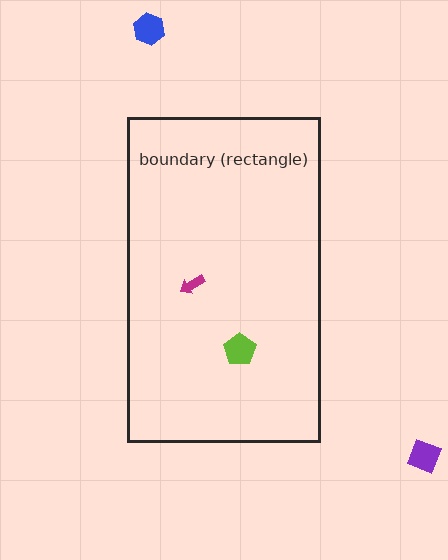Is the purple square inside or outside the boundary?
Outside.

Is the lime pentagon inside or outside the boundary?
Inside.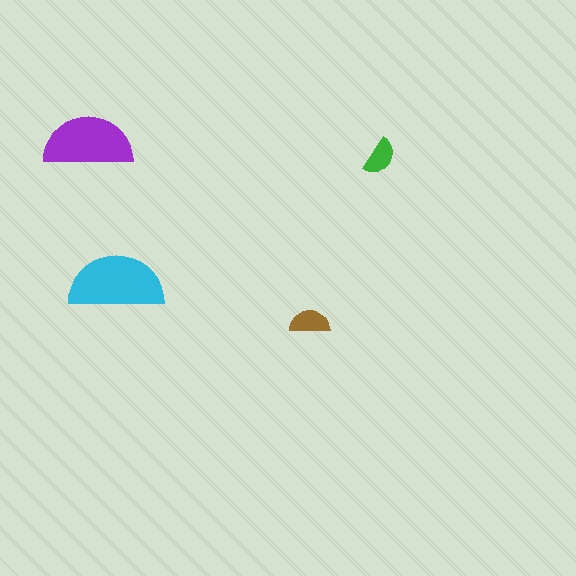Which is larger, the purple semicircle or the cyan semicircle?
The cyan one.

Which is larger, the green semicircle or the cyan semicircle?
The cyan one.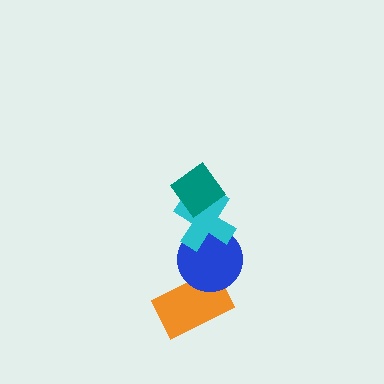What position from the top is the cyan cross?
The cyan cross is 2nd from the top.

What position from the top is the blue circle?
The blue circle is 3rd from the top.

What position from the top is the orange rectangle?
The orange rectangle is 4th from the top.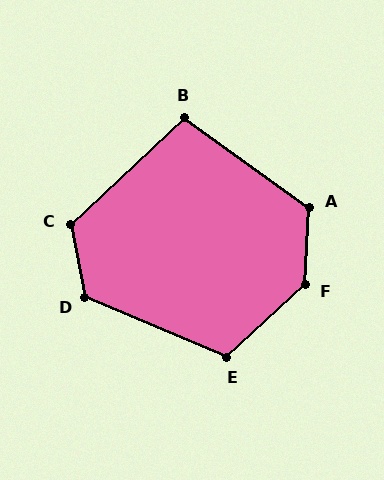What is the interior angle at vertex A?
Approximately 123 degrees (obtuse).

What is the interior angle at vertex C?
Approximately 123 degrees (obtuse).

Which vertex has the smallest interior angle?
B, at approximately 101 degrees.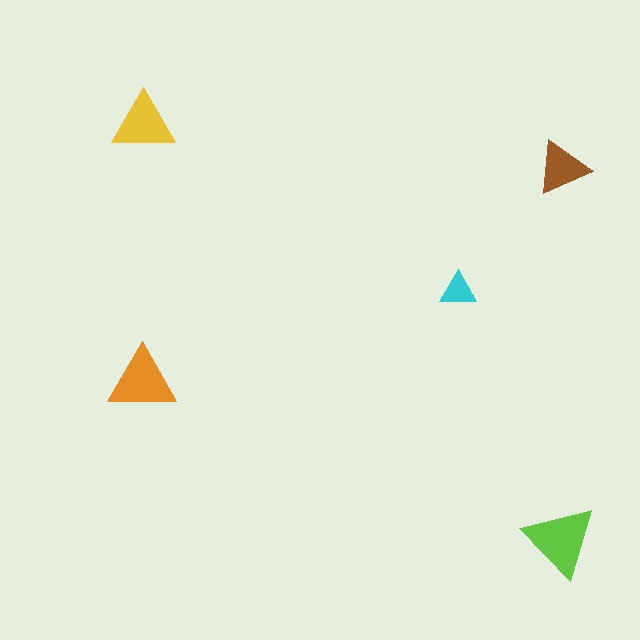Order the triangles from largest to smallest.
the lime one, the orange one, the yellow one, the brown one, the cyan one.